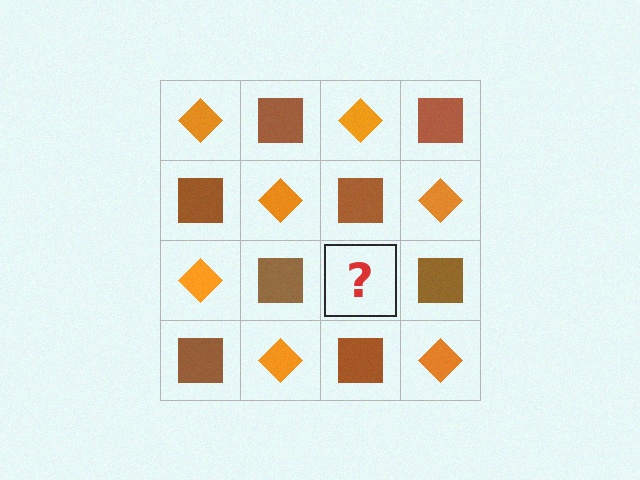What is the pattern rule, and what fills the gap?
The rule is that it alternates orange diamond and brown square in a checkerboard pattern. The gap should be filled with an orange diamond.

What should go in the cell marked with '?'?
The missing cell should contain an orange diamond.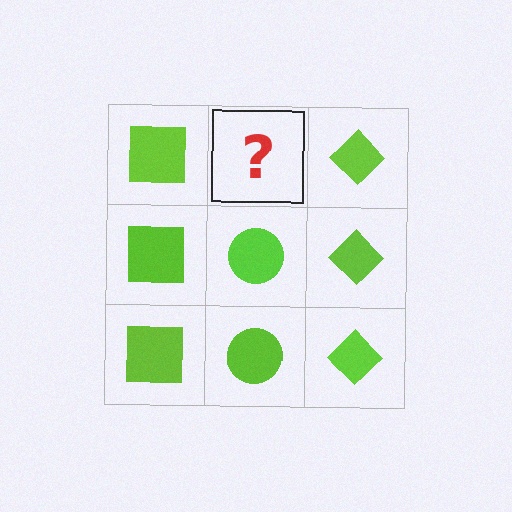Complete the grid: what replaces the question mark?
The question mark should be replaced with a lime circle.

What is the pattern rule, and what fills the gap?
The rule is that each column has a consistent shape. The gap should be filled with a lime circle.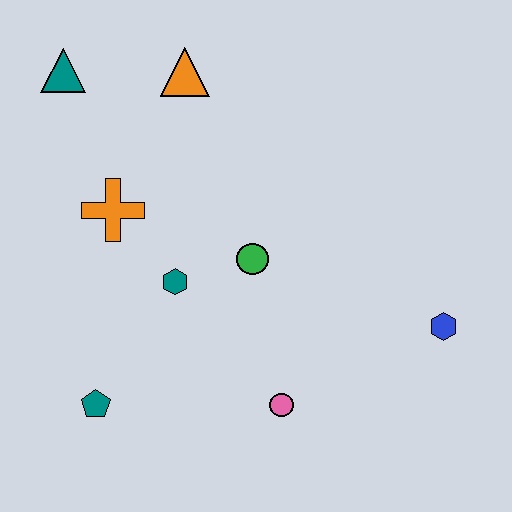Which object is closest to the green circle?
The teal hexagon is closest to the green circle.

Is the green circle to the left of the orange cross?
No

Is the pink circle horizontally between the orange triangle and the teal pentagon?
No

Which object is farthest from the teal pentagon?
The blue hexagon is farthest from the teal pentagon.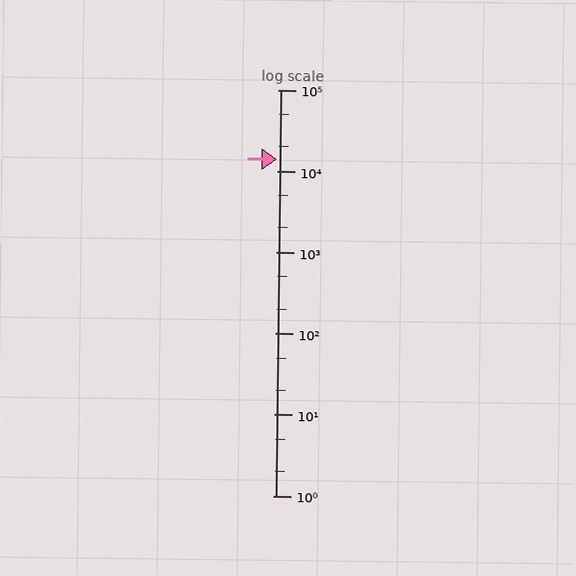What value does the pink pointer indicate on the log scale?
The pointer indicates approximately 14000.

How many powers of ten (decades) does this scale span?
The scale spans 5 decades, from 1 to 100000.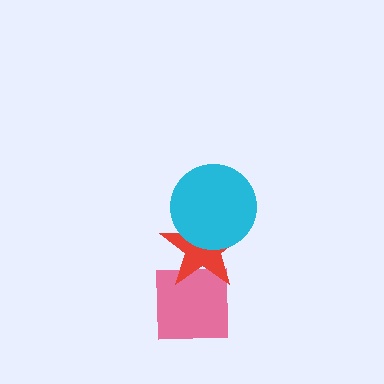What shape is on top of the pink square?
The red star is on top of the pink square.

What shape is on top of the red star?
The cyan circle is on top of the red star.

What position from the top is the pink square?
The pink square is 3rd from the top.